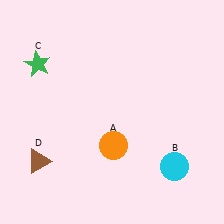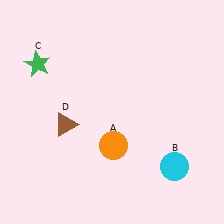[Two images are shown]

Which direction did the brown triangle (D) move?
The brown triangle (D) moved up.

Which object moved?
The brown triangle (D) moved up.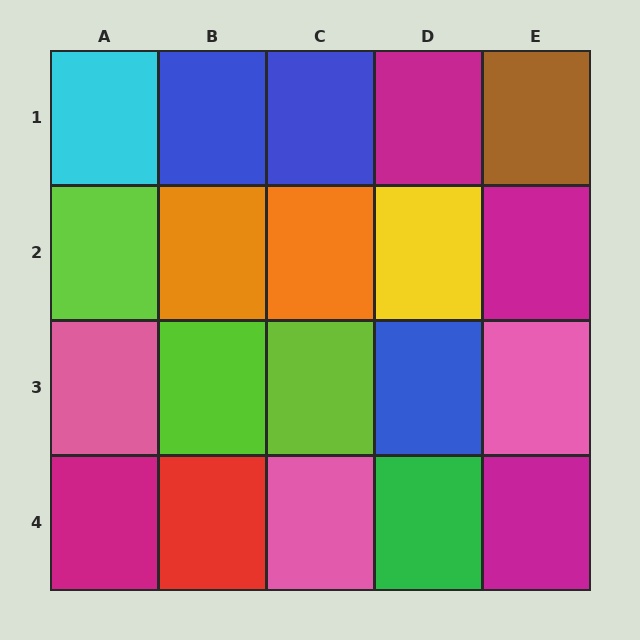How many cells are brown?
1 cell is brown.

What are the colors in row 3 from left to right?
Pink, lime, lime, blue, pink.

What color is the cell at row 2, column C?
Orange.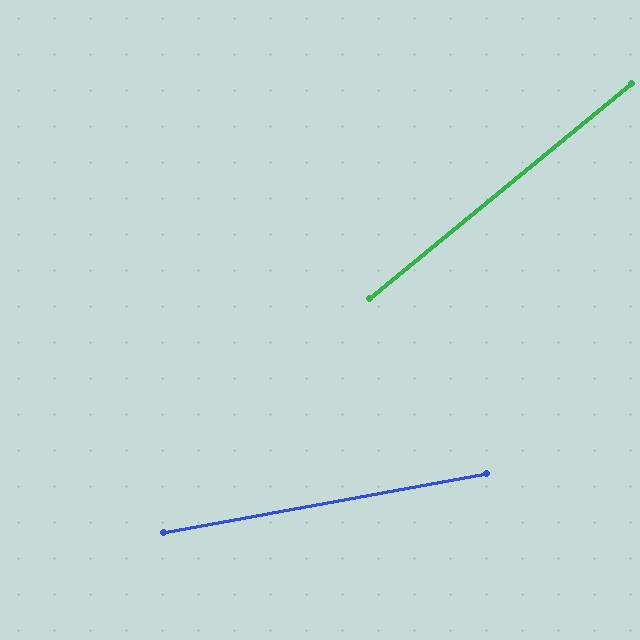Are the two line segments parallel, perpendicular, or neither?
Neither parallel nor perpendicular — they differ by about 29°.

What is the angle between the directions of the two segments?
Approximately 29 degrees.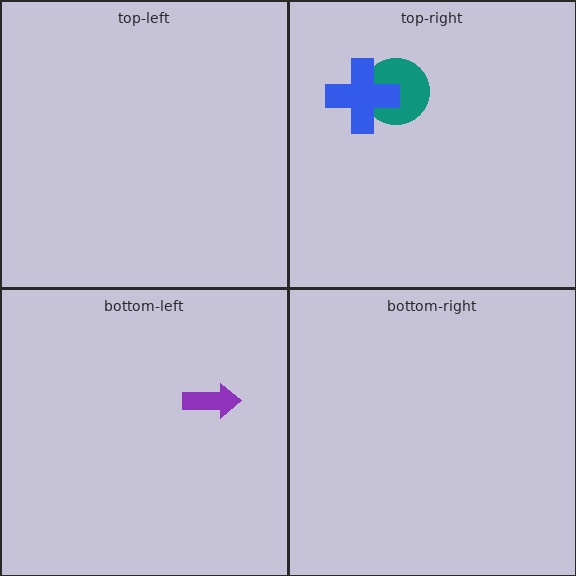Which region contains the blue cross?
The top-right region.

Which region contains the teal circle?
The top-right region.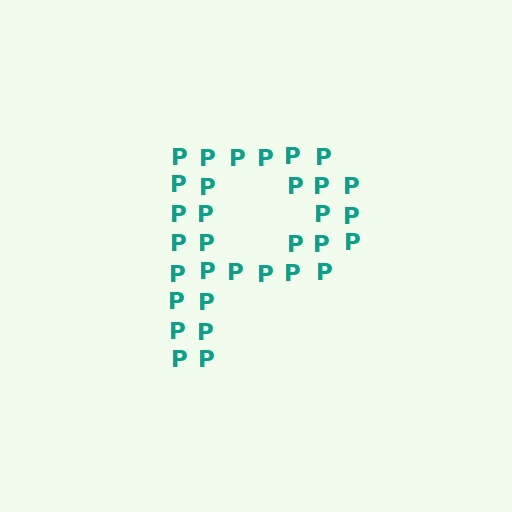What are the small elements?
The small elements are letter P's.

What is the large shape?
The large shape is the letter P.